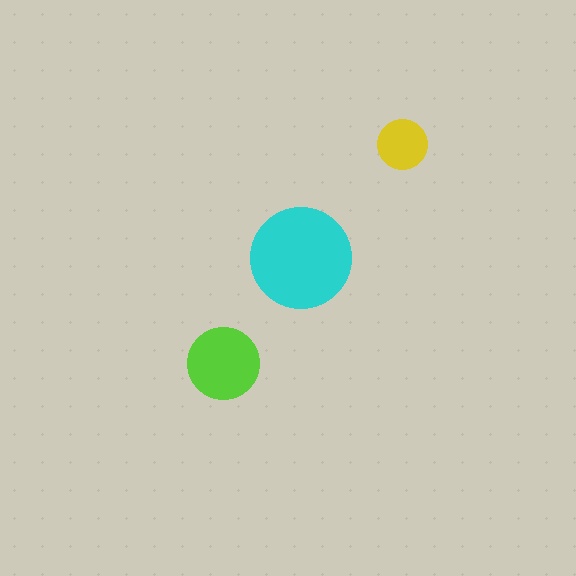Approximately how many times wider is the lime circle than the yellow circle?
About 1.5 times wider.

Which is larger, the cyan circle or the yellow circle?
The cyan one.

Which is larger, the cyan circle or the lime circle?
The cyan one.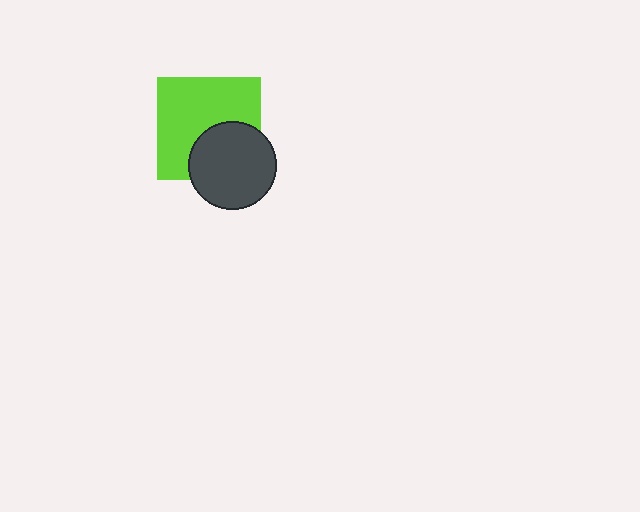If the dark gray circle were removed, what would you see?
You would see the complete lime square.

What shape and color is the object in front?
The object in front is a dark gray circle.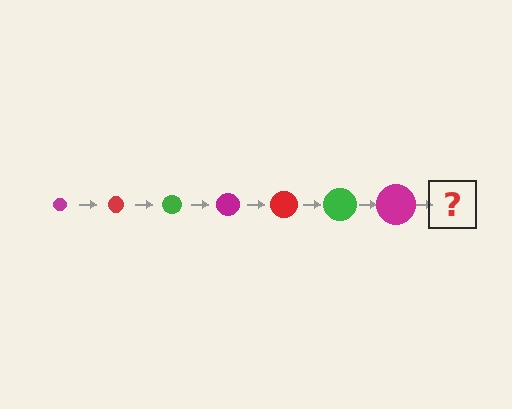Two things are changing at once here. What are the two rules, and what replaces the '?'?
The two rules are that the circle grows larger each step and the color cycles through magenta, red, and green. The '?' should be a red circle, larger than the previous one.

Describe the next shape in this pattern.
It should be a red circle, larger than the previous one.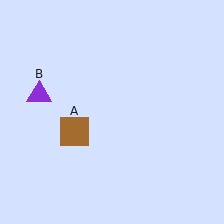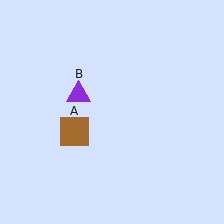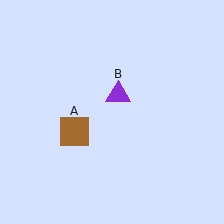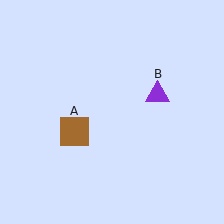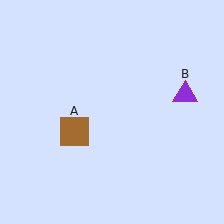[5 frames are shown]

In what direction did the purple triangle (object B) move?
The purple triangle (object B) moved right.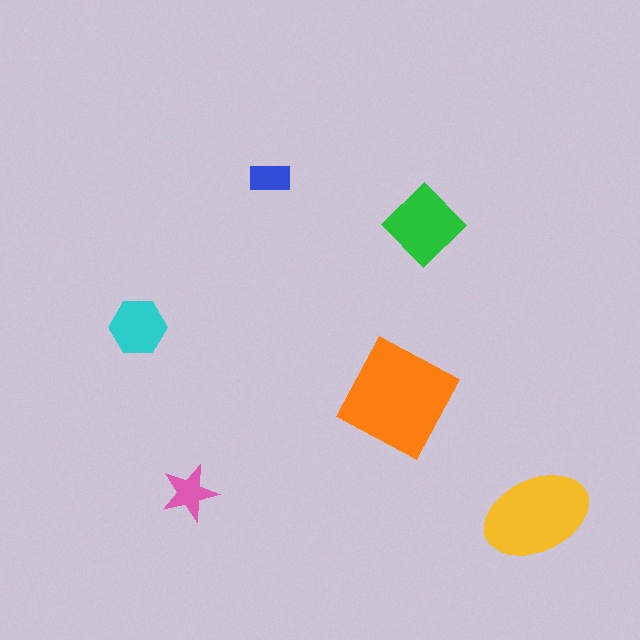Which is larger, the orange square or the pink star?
The orange square.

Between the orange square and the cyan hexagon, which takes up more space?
The orange square.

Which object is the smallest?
The blue rectangle.